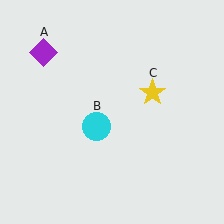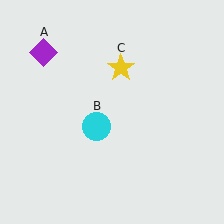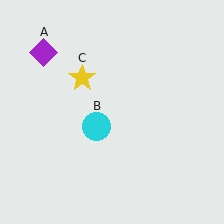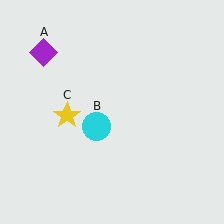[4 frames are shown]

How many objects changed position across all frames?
1 object changed position: yellow star (object C).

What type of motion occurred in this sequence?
The yellow star (object C) rotated counterclockwise around the center of the scene.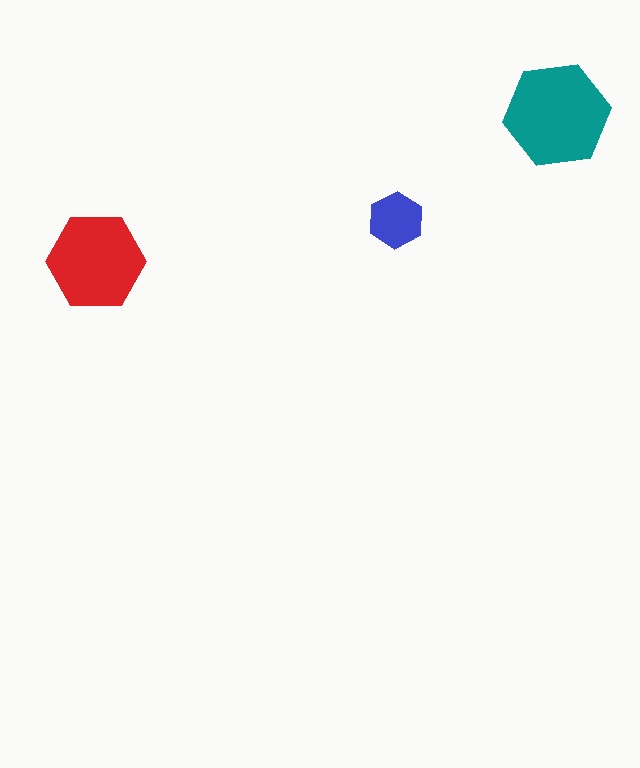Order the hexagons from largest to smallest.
the teal one, the red one, the blue one.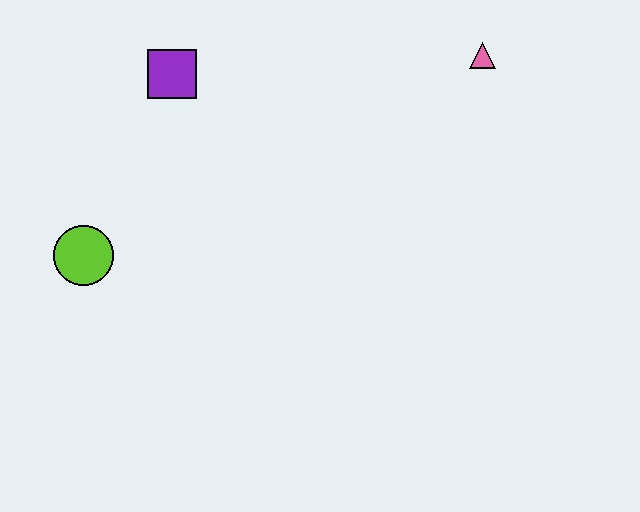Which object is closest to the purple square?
The lime circle is closest to the purple square.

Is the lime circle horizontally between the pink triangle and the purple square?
No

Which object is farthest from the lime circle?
The pink triangle is farthest from the lime circle.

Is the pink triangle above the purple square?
Yes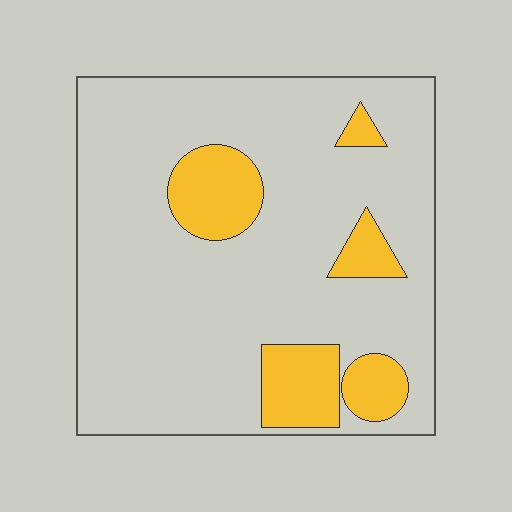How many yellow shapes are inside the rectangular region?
5.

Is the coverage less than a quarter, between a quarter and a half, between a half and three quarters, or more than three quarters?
Less than a quarter.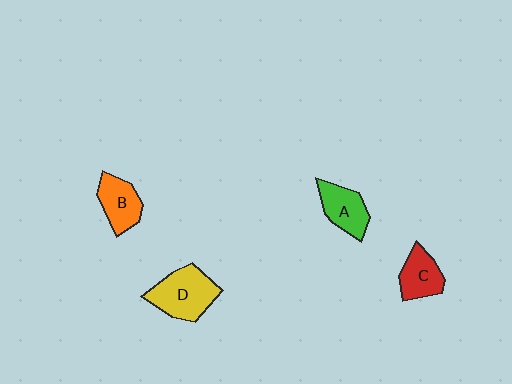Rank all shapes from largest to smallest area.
From largest to smallest: D (yellow), B (orange), A (green), C (red).